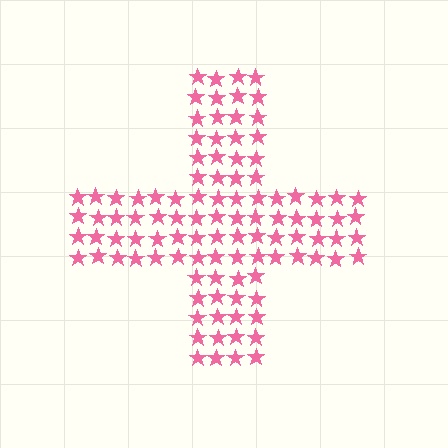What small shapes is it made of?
It is made of small stars.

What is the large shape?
The large shape is a cross.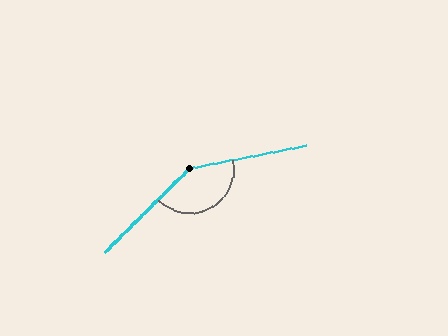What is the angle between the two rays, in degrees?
Approximately 146 degrees.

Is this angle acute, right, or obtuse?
It is obtuse.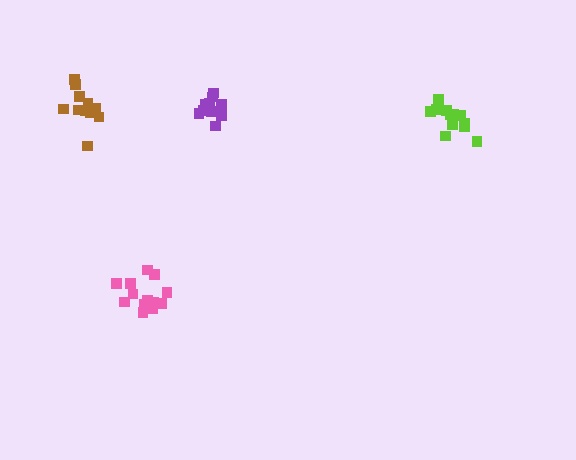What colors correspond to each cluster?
The clusters are colored: pink, brown, lime, purple.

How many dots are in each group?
Group 1: 13 dots, Group 2: 11 dots, Group 3: 12 dots, Group 4: 10 dots (46 total).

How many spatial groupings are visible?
There are 4 spatial groupings.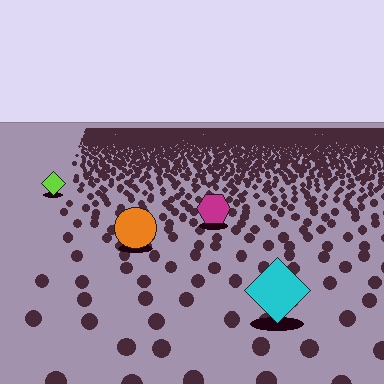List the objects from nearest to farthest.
From nearest to farthest: the cyan diamond, the orange circle, the magenta hexagon, the lime diamond.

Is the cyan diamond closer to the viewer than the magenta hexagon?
Yes. The cyan diamond is closer — you can tell from the texture gradient: the ground texture is coarser near it.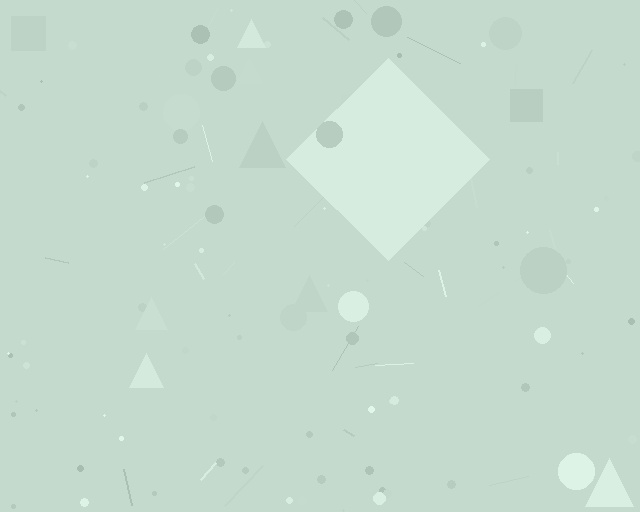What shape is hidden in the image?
A diamond is hidden in the image.